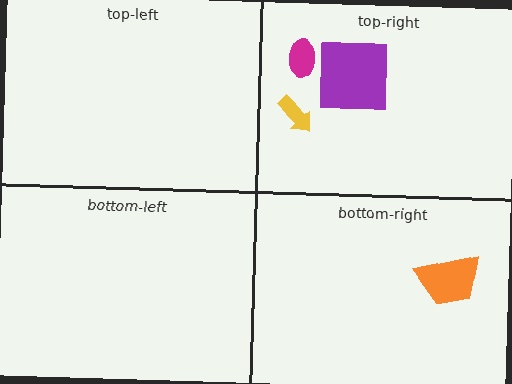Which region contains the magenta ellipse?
The top-right region.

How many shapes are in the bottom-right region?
1.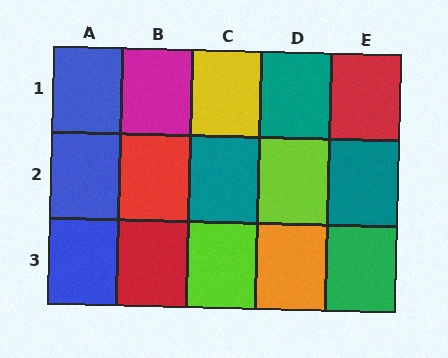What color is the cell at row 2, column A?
Blue.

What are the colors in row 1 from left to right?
Blue, magenta, yellow, teal, red.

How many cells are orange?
1 cell is orange.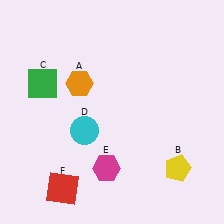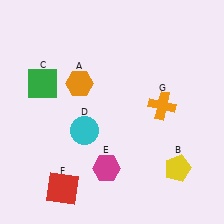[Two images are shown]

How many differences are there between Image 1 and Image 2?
There is 1 difference between the two images.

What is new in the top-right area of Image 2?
An orange cross (G) was added in the top-right area of Image 2.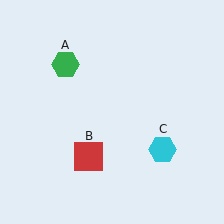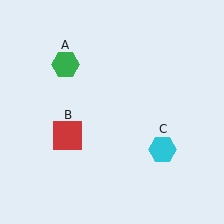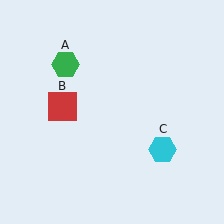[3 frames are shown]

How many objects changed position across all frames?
1 object changed position: red square (object B).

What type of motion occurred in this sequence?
The red square (object B) rotated clockwise around the center of the scene.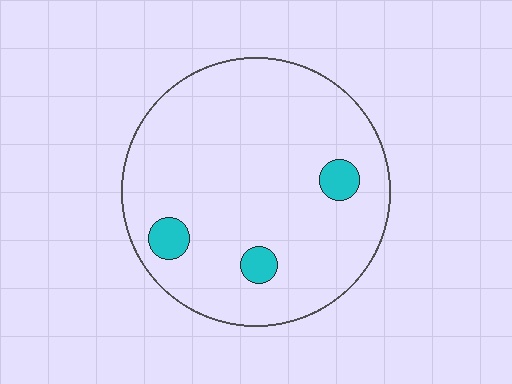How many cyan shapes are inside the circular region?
3.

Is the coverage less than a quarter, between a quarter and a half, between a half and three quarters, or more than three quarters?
Less than a quarter.